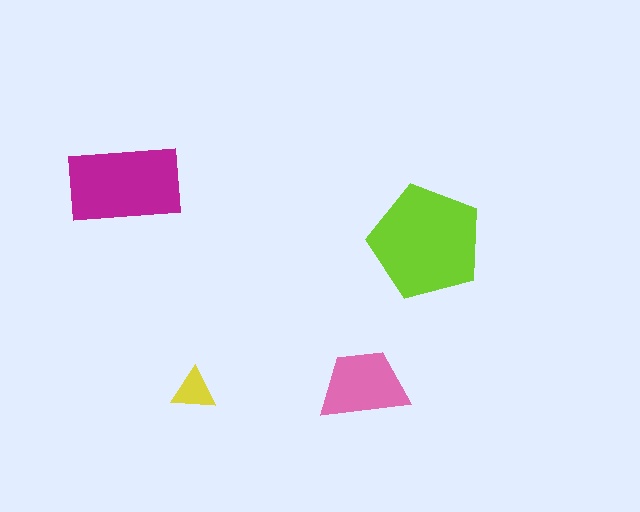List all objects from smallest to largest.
The yellow triangle, the pink trapezoid, the magenta rectangle, the lime pentagon.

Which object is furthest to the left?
The magenta rectangle is leftmost.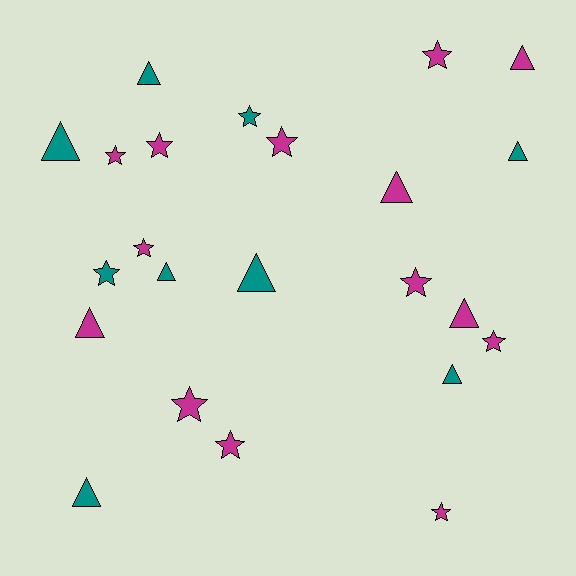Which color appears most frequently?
Magenta, with 14 objects.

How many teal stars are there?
There are 2 teal stars.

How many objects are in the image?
There are 23 objects.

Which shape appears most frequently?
Star, with 12 objects.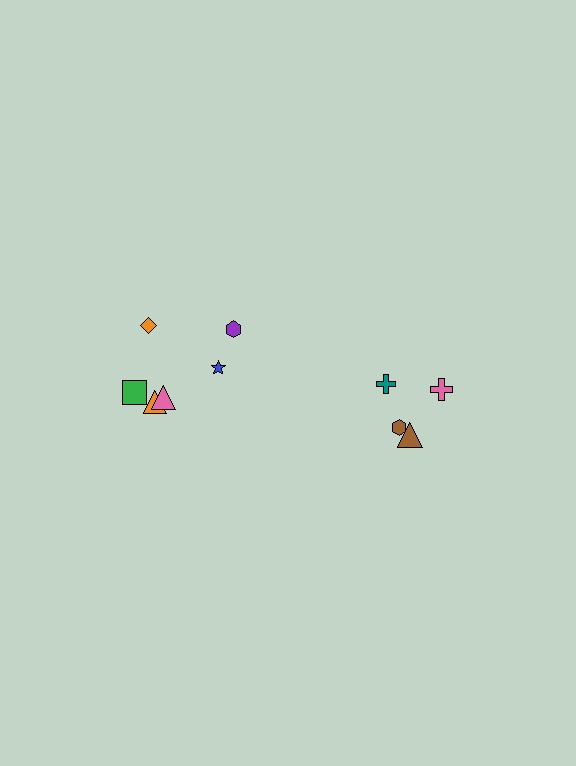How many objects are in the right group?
There are 4 objects.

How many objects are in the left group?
There are 6 objects.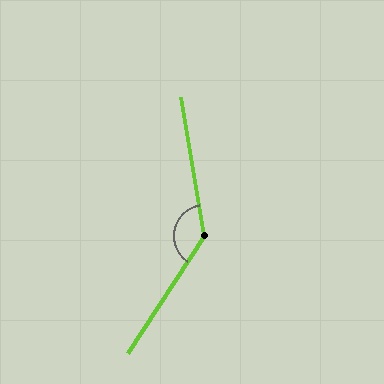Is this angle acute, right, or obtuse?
It is obtuse.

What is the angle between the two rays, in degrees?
Approximately 137 degrees.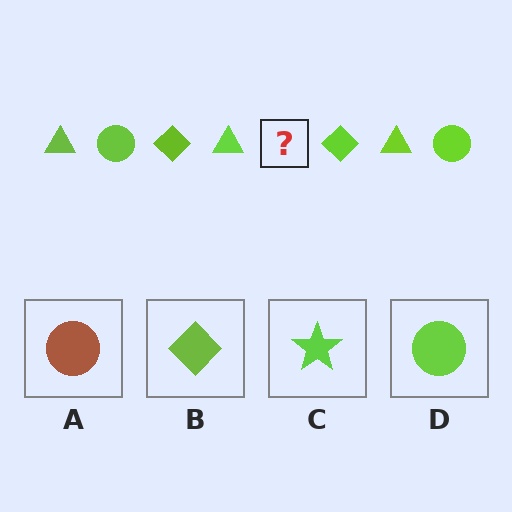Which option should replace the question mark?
Option D.